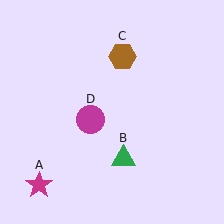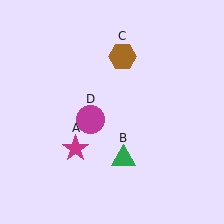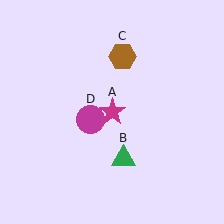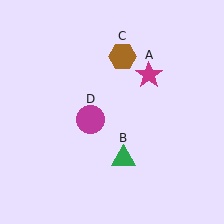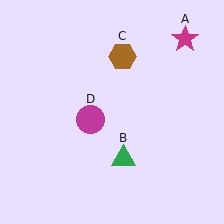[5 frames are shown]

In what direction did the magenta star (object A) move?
The magenta star (object A) moved up and to the right.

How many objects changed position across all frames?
1 object changed position: magenta star (object A).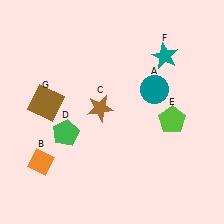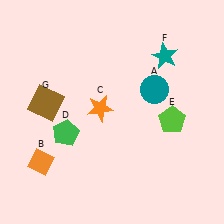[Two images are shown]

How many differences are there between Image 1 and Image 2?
There is 1 difference between the two images.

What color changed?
The star (C) changed from brown in Image 1 to orange in Image 2.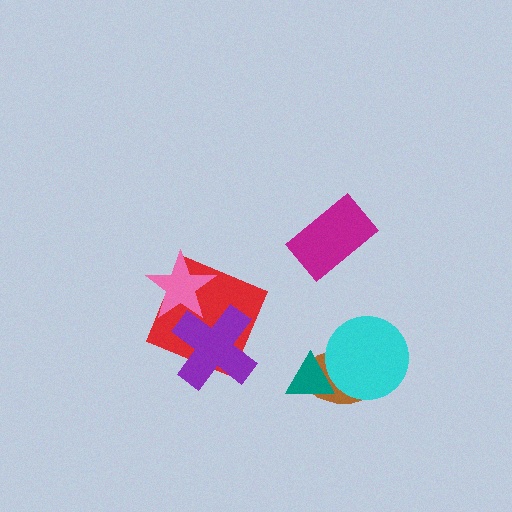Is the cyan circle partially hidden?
Yes, it is partially covered by another shape.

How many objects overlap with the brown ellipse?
2 objects overlap with the brown ellipse.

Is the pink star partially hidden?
No, no other shape covers it.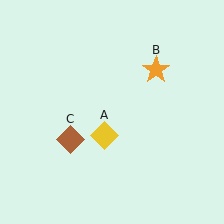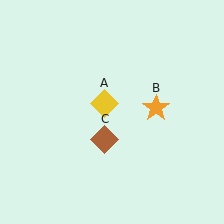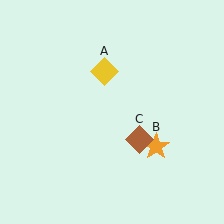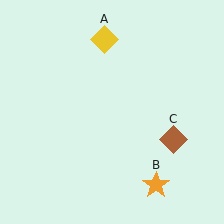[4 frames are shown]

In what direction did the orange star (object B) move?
The orange star (object B) moved down.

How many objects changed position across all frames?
3 objects changed position: yellow diamond (object A), orange star (object B), brown diamond (object C).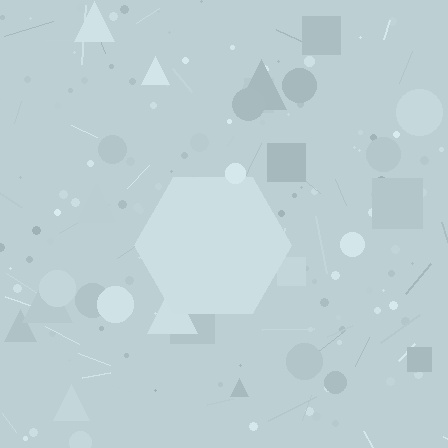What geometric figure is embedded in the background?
A hexagon is embedded in the background.